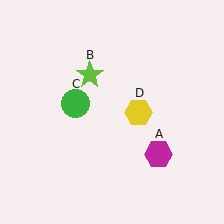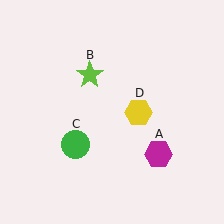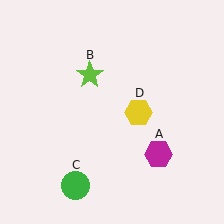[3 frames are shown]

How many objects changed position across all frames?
1 object changed position: green circle (object C).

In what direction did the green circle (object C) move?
The green circle (object C) moved down.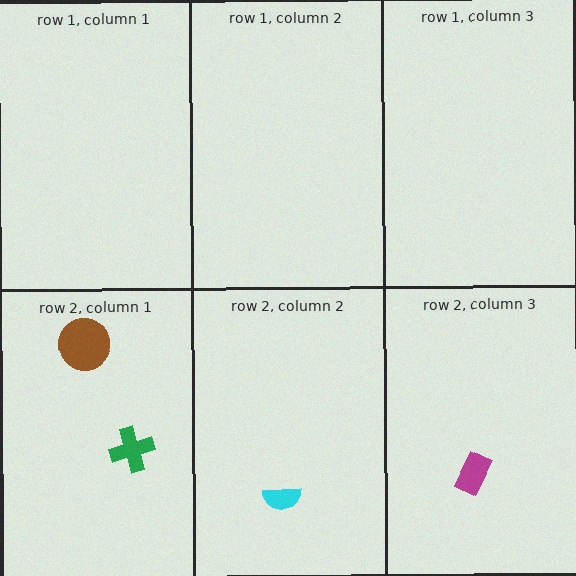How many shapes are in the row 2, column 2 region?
1.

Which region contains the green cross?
The row 2, column 1 region.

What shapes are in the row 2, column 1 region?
The green cross, the brown circle.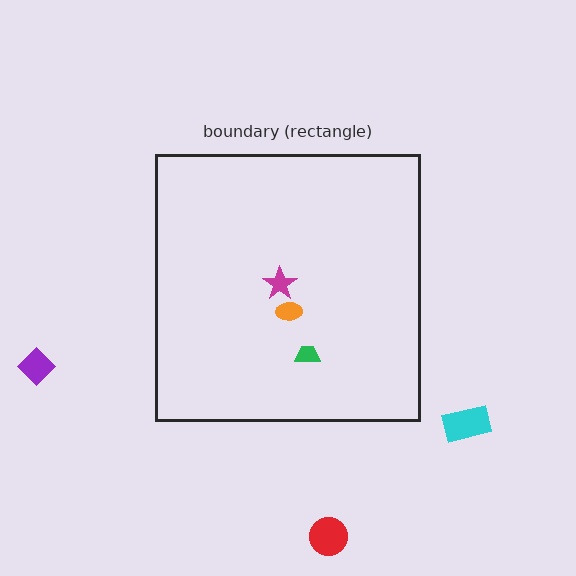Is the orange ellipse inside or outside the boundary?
Inside.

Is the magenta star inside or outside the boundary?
Inside.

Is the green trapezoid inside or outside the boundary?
Inside.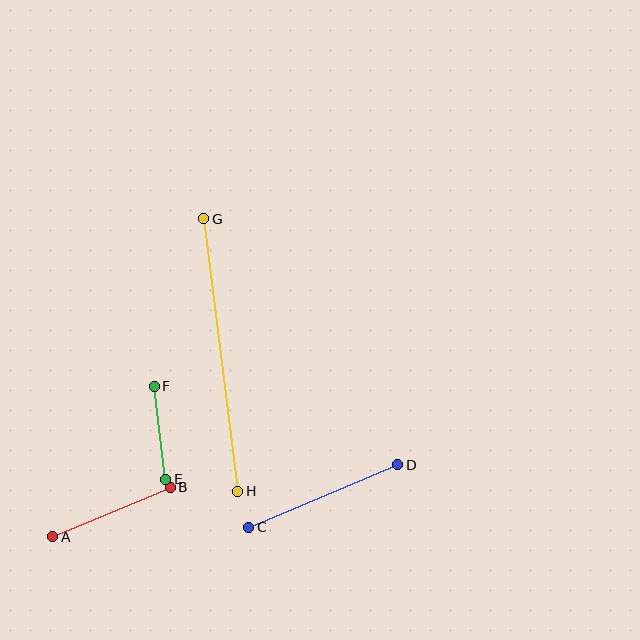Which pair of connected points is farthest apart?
Points G and H are farthest apart.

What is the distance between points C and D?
The distance is approximately 162 pixels.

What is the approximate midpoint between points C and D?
The midpoint is at approximately (323, 496) pixels.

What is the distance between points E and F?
The distance is approximately 94 pixels.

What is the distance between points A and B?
The distance is approximately 127 pixels.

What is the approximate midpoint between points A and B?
The midpoint is at approximately (112, 512) pixels.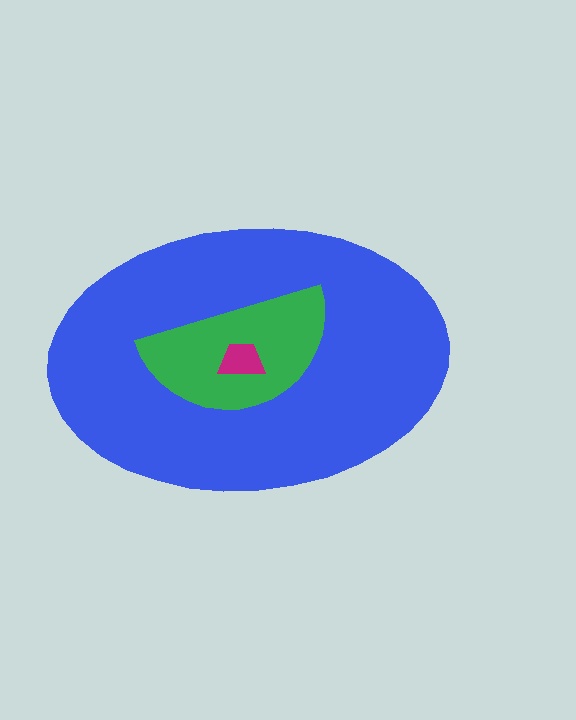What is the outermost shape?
The blue ellipse.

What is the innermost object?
The magenta trapezoid.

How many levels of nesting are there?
3.